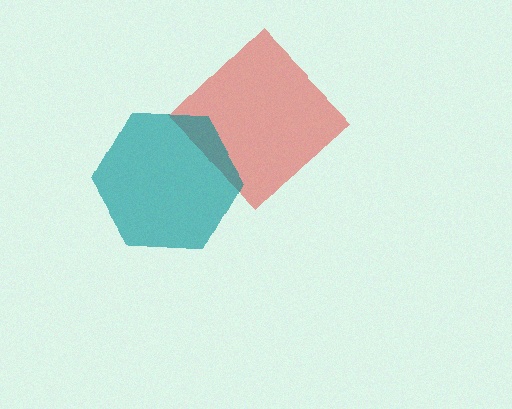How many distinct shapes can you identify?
There are 2 distinct shapes: a red diamond, a teal hexagon.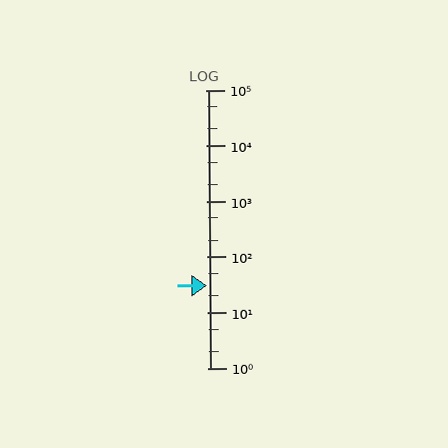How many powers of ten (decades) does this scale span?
The scale spans 5 decades, from 1 to 100000.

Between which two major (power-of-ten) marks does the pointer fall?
The pointer is between 10 and 100.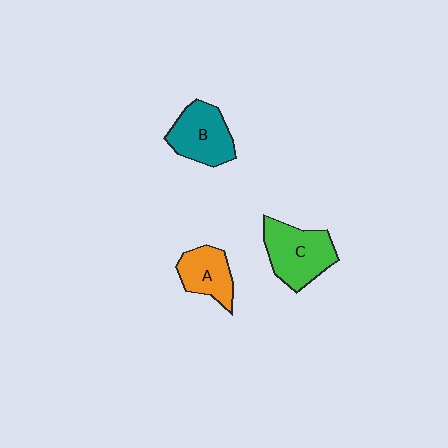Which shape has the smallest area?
Shape A (orange).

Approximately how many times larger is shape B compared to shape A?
Approximately 1.3 times.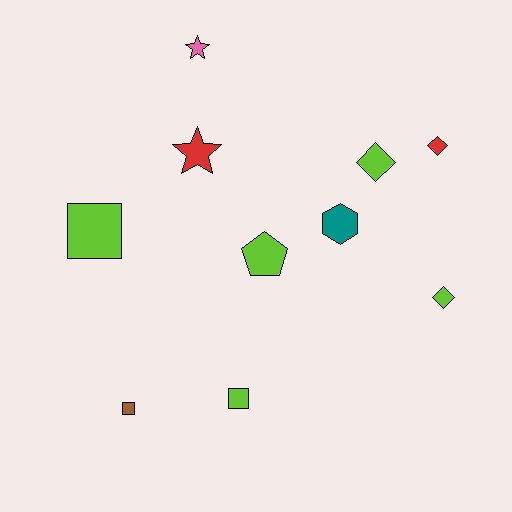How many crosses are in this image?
There are no crosses.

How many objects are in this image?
There are 10 objects.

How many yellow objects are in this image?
There are no yellow objects.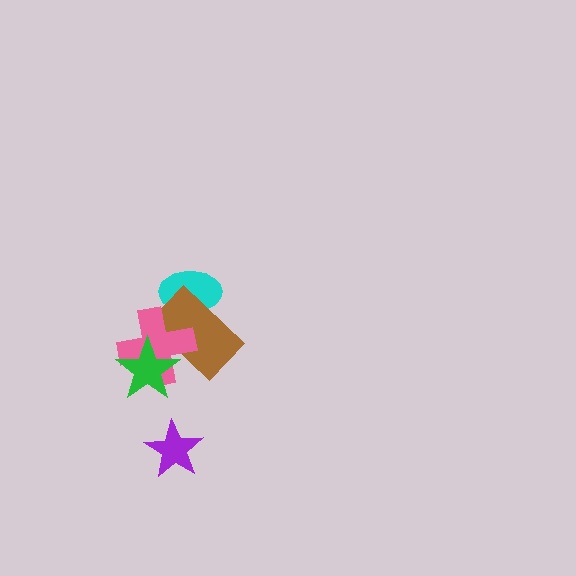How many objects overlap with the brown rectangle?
3 objects overlap with the brown rectangle.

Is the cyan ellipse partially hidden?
Yes, it is partially covered by another shape.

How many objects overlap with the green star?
2 objects overlap with the green star.